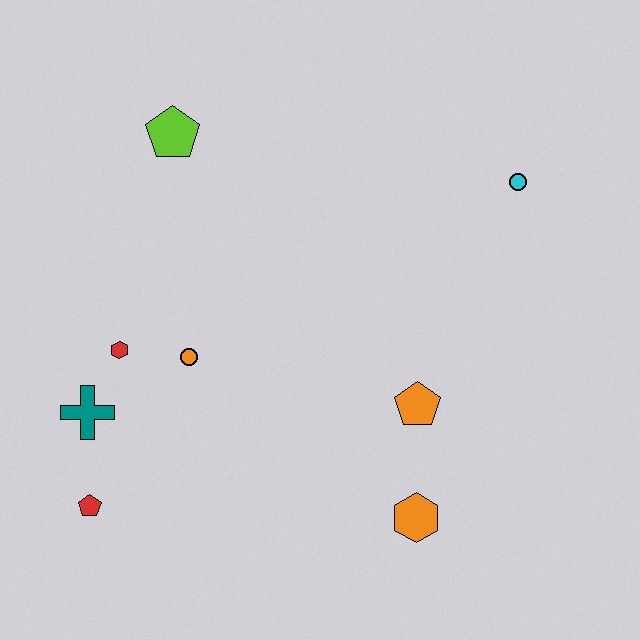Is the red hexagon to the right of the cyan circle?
No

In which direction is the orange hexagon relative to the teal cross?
The orange hexagon is to the right of the teal cross.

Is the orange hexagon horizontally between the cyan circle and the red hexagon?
Yes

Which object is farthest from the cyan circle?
The red pentagon is farthest from the cyan circle.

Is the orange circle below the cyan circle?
Yes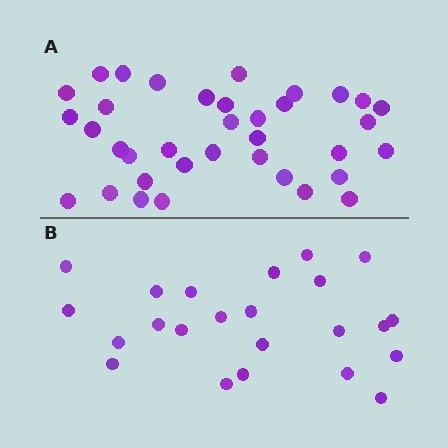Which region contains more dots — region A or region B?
Region A (the top region) has more dots.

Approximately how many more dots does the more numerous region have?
Region A has approximately 15 more dots than region B.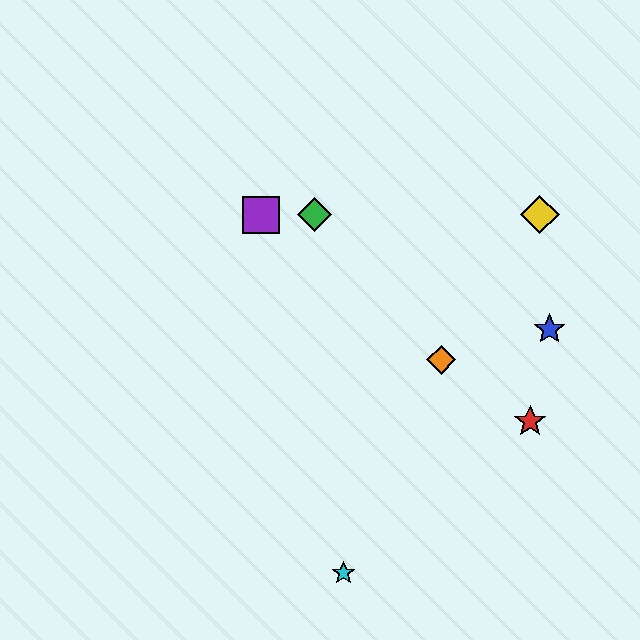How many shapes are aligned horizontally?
3 shapes (the green diamond, the yellow diamond, the purple square) are aligned horizontally.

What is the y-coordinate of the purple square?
The purple square is at y≈215.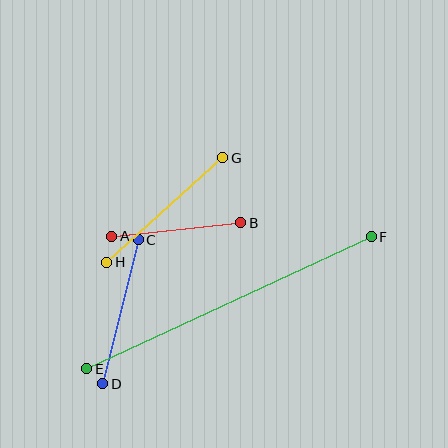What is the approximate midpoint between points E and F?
The midpoint is at approximately (229, 303) pixels.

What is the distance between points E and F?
The distance is approximately 313 pixels.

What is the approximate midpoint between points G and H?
The midpoint is at approximately (165, 210) pixels.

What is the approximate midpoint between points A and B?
The midpoint is at approximately (176, 230) pixels.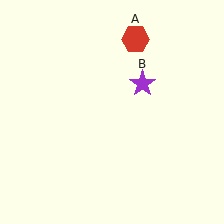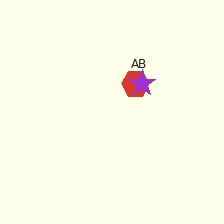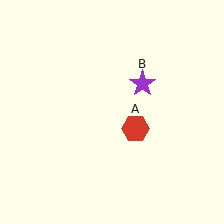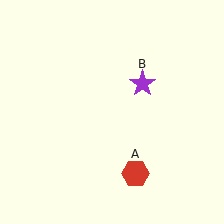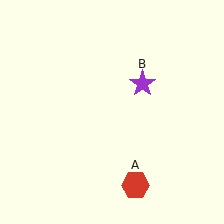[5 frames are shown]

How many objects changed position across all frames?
1 object changed position: red hexagon (object A).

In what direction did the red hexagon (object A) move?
The red hexagon (object A) moved down.